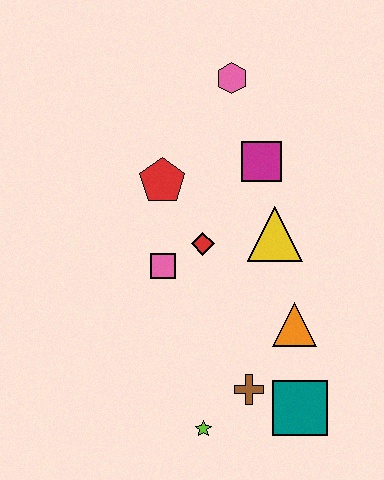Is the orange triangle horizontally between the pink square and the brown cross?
No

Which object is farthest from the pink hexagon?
The lime star is farthest from the pink hexagon.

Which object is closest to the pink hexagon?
The magenta square is closest to the pink hexagon.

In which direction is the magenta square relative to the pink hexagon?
The magenta square is below the pink hexagon.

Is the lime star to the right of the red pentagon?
Yes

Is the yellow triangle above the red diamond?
Yes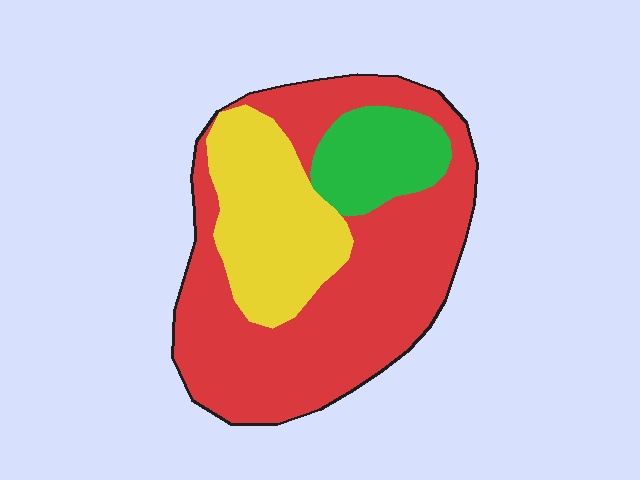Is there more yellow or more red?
Red.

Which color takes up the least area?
Green, at roughly 15%.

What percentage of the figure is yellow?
Yellow takes up between a sixth and a third of the figure.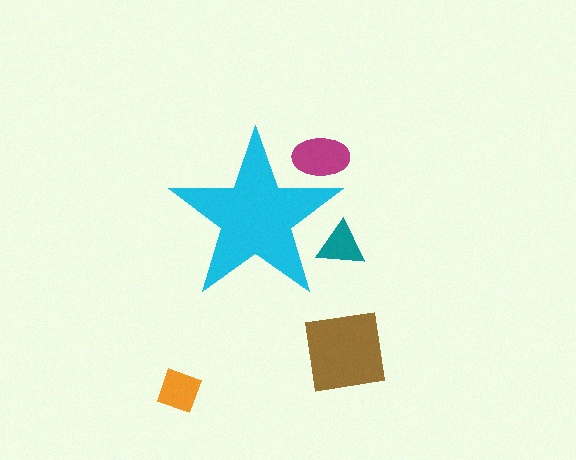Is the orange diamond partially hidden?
No, the orange diamond is fully visible.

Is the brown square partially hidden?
No, the brown square is fully visible.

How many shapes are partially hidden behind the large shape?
2 shapes are partially hidden.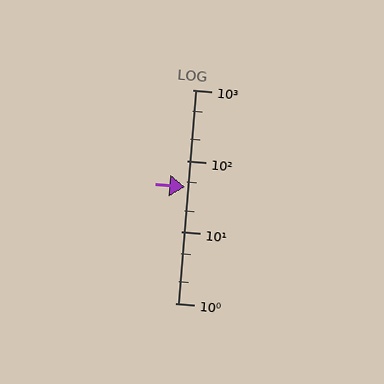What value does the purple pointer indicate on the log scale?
The pointer indicates approximately 43.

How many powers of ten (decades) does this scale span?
The scale spans 3 decades, from 1 to 1000.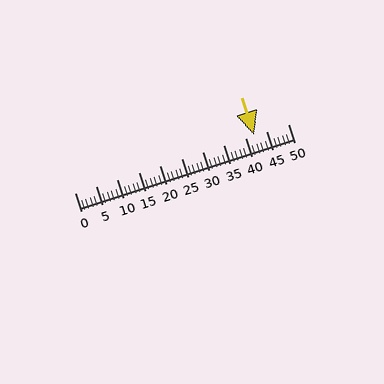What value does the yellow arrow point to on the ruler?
The yellow arrow points to approximately 42.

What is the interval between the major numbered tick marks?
The major tick marks are spaced 5 units apart.